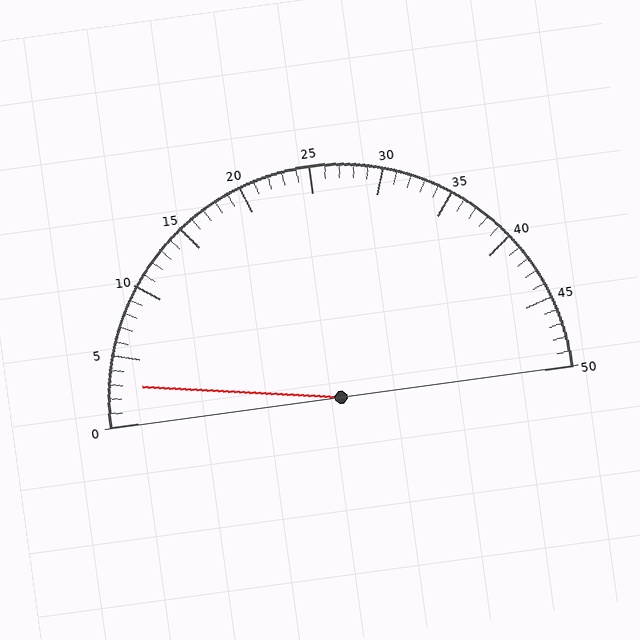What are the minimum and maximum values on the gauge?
The gauge ranges from 0 to 50.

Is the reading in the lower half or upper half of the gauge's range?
The reading is in the lower half of the range (0 to 50).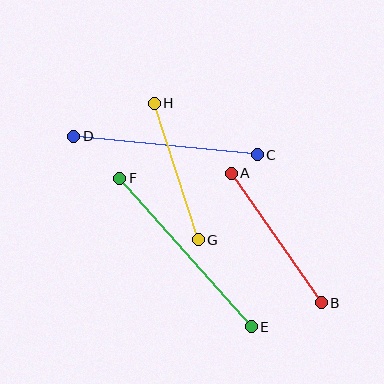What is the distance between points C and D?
The distance is approximately 185 pixels.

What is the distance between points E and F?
The distance is approximately 198 pixels.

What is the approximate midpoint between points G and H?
The midpoint is at approximately (176, 172) pixels.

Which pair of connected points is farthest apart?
Points E and F are farthest apart.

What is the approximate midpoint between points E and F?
The midpoint is at approximately (185, 252) pixels.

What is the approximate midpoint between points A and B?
The midpoint is at approximately (276, 238) pixels.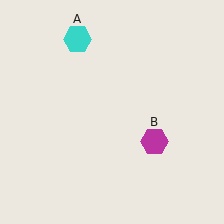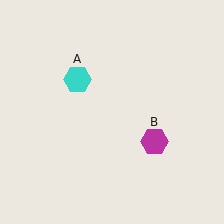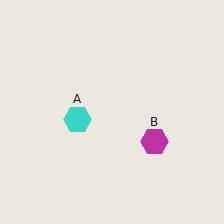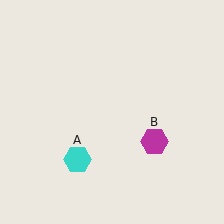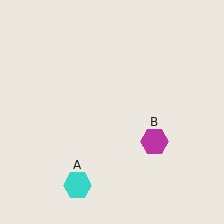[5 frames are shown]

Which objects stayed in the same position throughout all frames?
Magenta hexagon (object B) remained stationary.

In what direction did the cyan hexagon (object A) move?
The cyan hexagon (object A) moved down.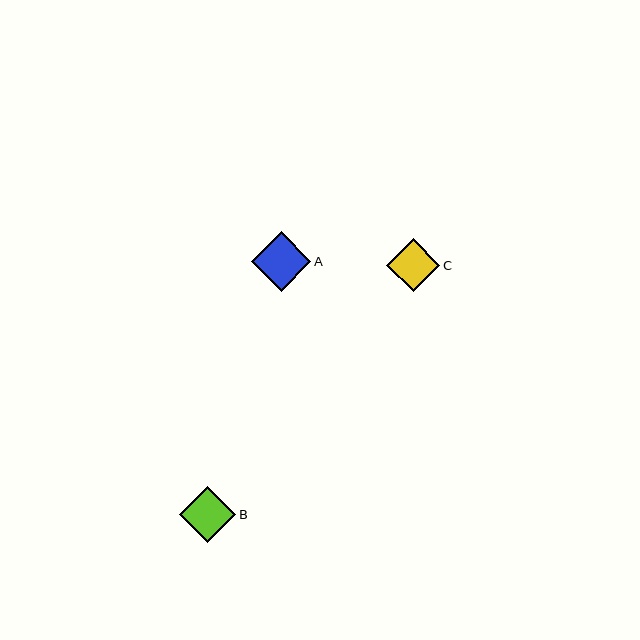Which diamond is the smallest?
Diamond C is the smallest with a size of approximately 53 pixels.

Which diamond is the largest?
Diamond A is the largest with a size of approximately 59 pixels.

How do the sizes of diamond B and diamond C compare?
Diamond B and diamond C are approximately the same size.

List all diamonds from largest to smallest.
From largest to smallest: A, B, C.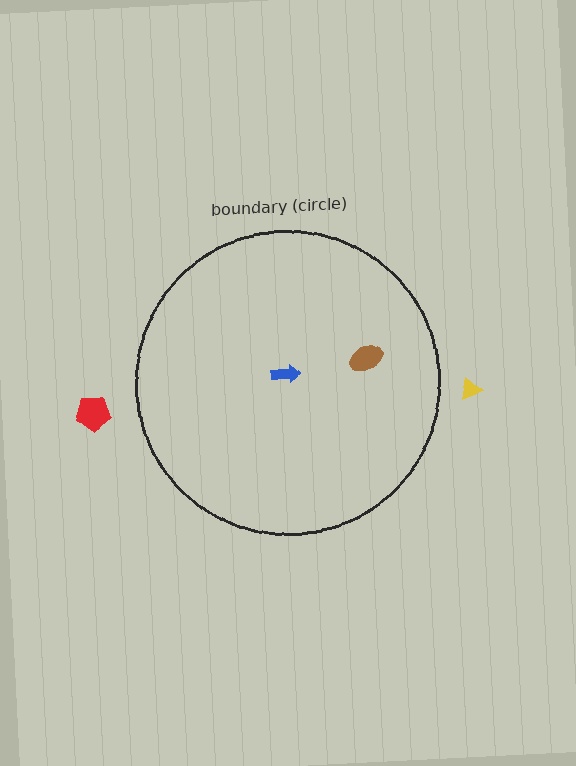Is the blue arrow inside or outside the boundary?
Inside.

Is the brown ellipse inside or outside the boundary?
Inside.